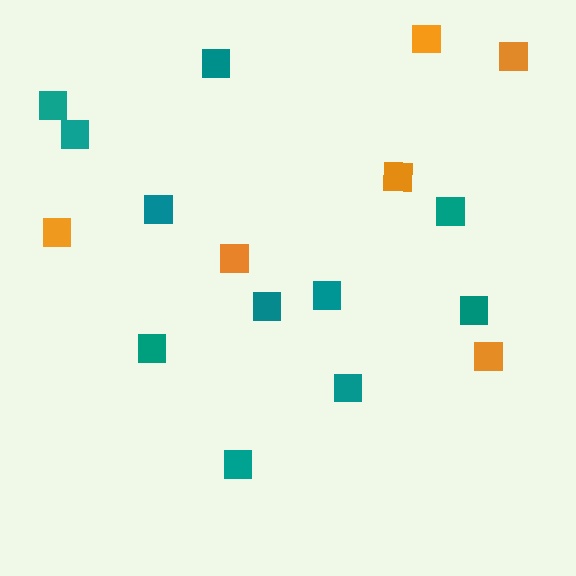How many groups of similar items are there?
There are 2 groups: one group of orange squares (6) and one group of teal squares (11).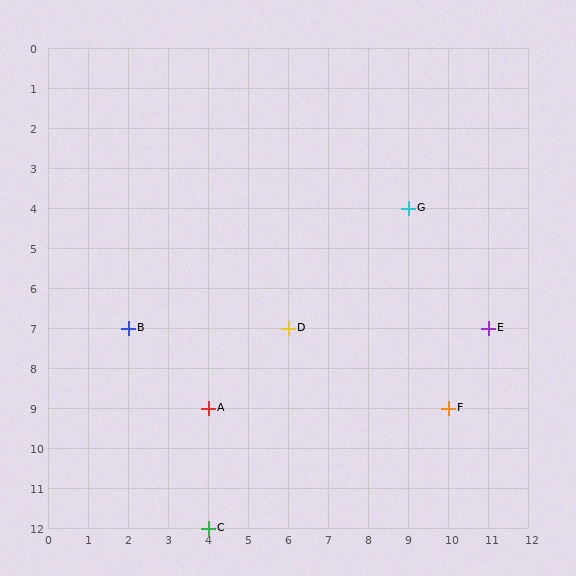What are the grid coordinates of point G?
Point G is at grid coordinates (9, 4).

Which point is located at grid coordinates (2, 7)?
Point B is at (2, 7).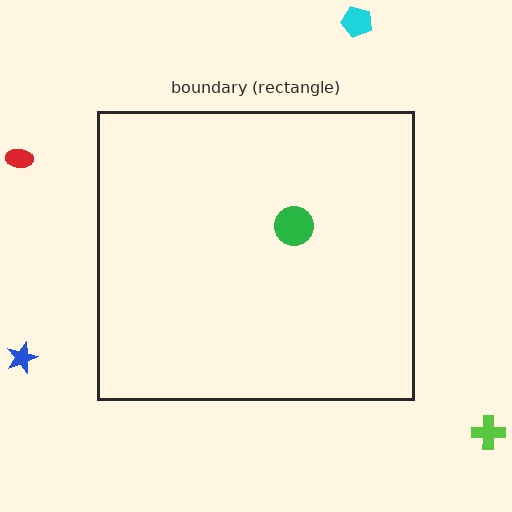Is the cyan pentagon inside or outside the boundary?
Outside.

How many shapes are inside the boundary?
1 inside, 4 outside.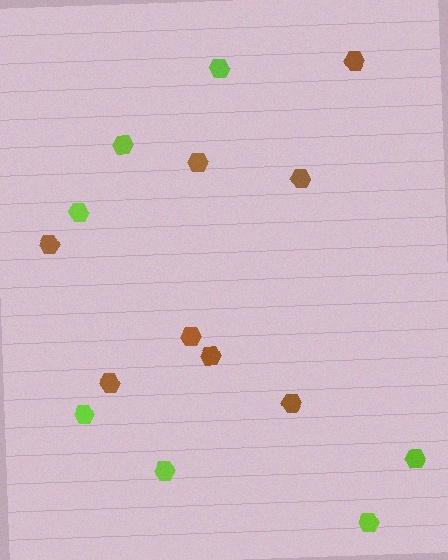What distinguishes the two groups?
There are 2 groups: one group of lime hexagons (7) and one group of brown hexagons (8).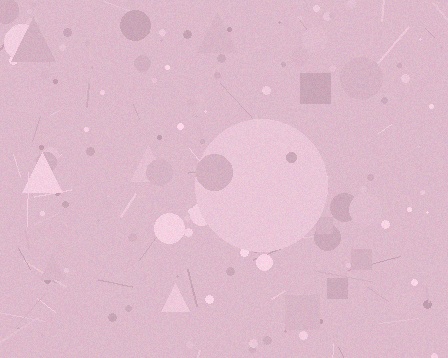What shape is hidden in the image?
A circle is hidden in the image.